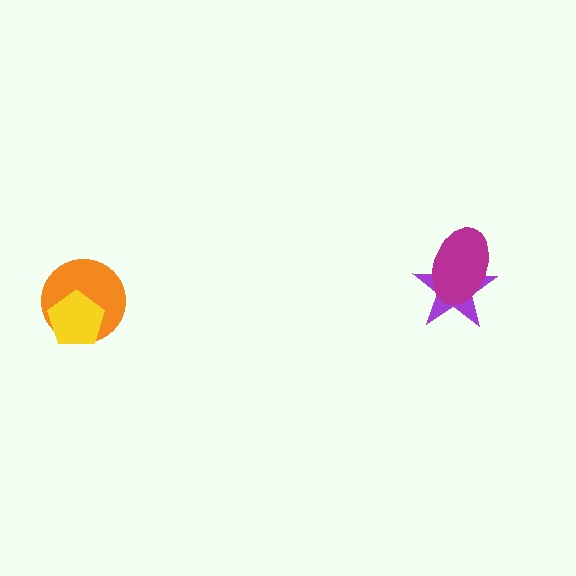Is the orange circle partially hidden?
Yes, it is partially covered by another shape.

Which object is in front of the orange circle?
The yellow pentagon is in front of the orange circle.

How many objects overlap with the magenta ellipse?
1 object overlaps with the magenta ellipse.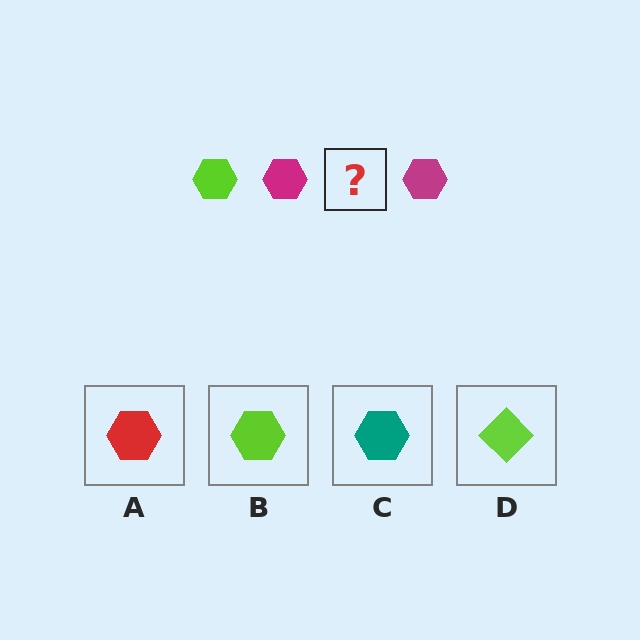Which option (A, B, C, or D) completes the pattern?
B.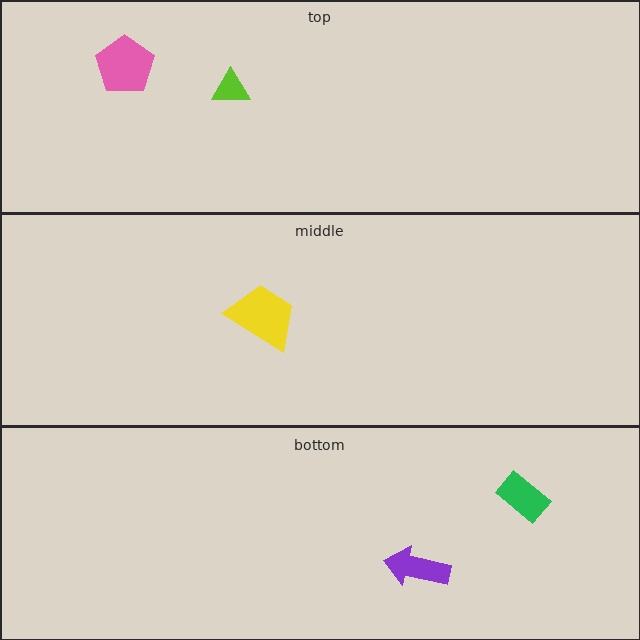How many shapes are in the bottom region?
2.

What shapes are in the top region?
The pink pentagon, the lime triangle.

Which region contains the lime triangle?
The top region.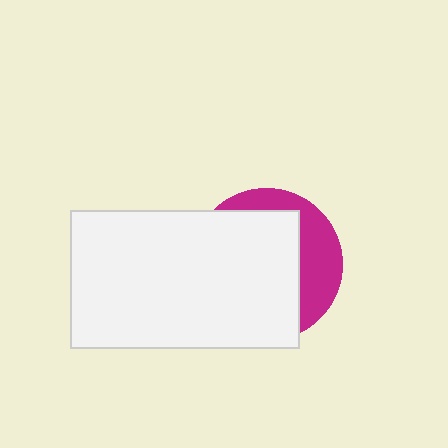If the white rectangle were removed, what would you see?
You would see the complete magenta circle.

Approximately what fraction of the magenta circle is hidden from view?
Roughly 69% of the magenta circle is hidden behind the white rectangle.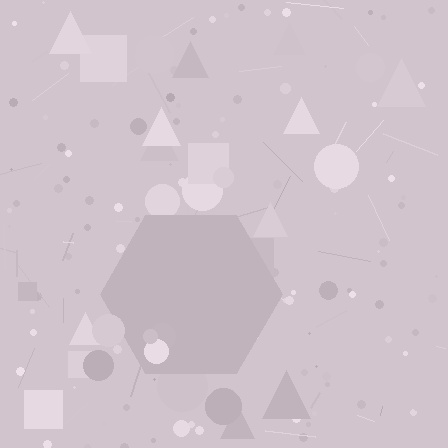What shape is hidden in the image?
A hexagon is hidden in the image.